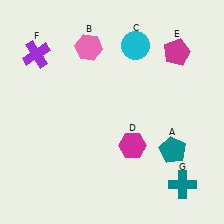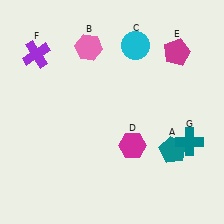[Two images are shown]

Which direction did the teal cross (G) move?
The teal cross (G) moved up.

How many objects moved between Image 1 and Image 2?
1 object moved between the two images.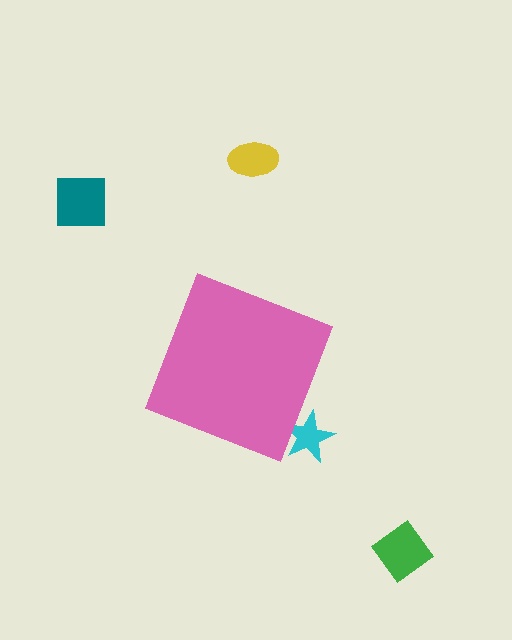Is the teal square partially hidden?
No, the teal square is fully visible.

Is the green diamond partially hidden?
No, the green diamond is fully visible.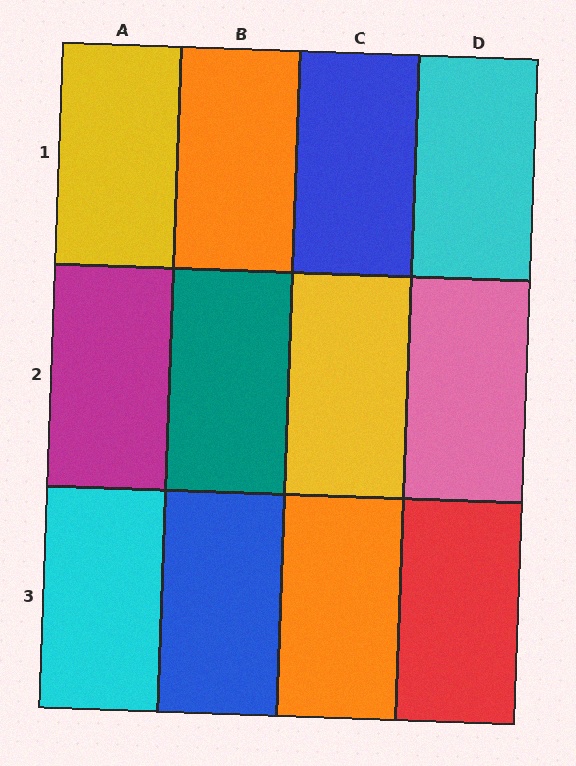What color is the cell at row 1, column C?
Blue.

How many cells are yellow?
2 cells are yellow.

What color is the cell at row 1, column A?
Yellow.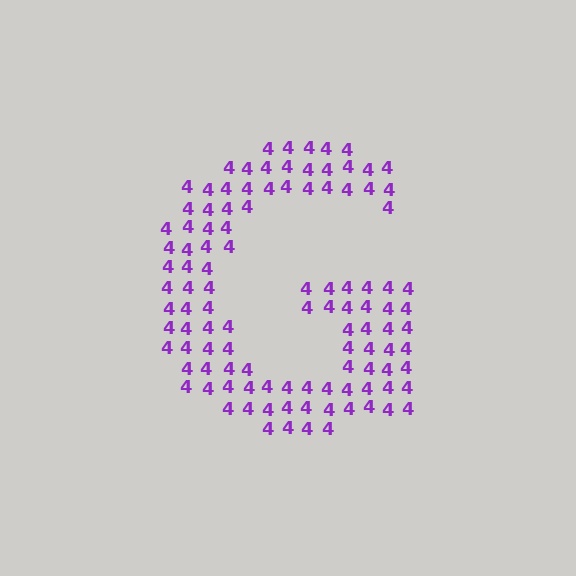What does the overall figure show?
The overall figure shows the letter G.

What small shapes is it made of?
It is made of small digit 4's.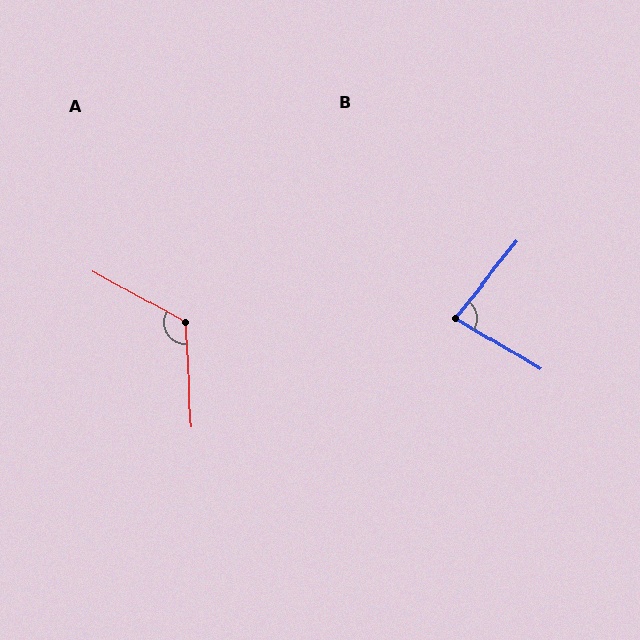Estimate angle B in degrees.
Approximately 83 degrees.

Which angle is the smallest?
B, at approximately 83 degrees.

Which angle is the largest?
A, at approximately 121 degrees.